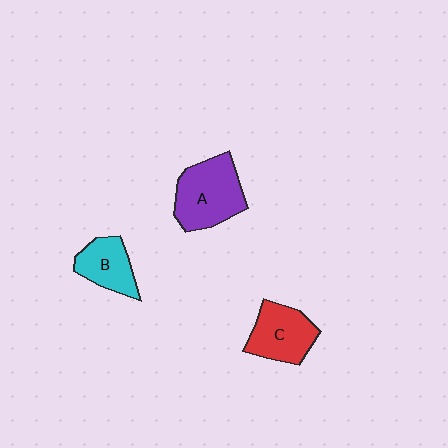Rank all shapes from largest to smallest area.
From largest to smallest: A (purple), C (red), B (cyan).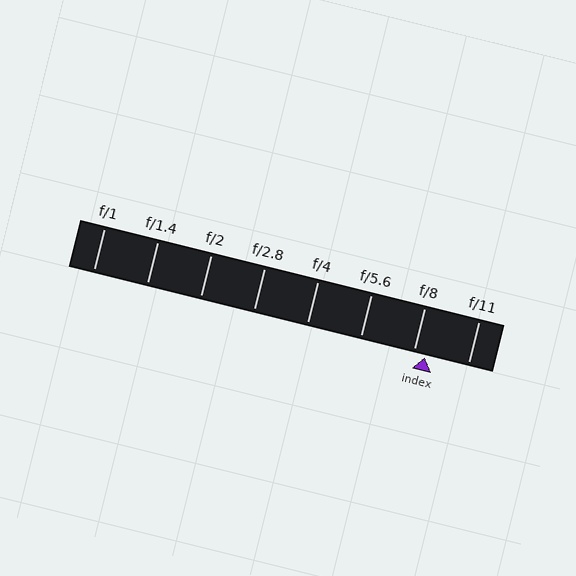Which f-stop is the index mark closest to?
The index mark is closest to f/8.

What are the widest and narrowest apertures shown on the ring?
The widest aperture shown is f/1 and the narrowest is f/11.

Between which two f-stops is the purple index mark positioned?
The index mark is between f/8 and f/11.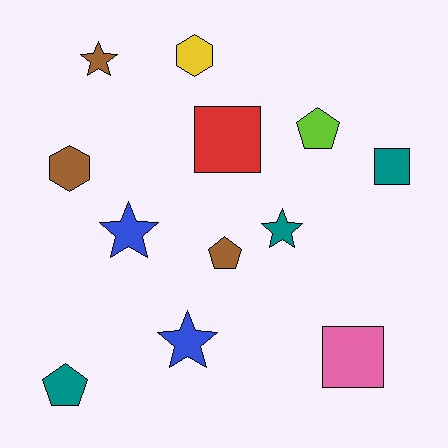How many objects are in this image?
There are 12 objects.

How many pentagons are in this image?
There are 3 pentagons.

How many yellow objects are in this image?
There is 1 yellow object.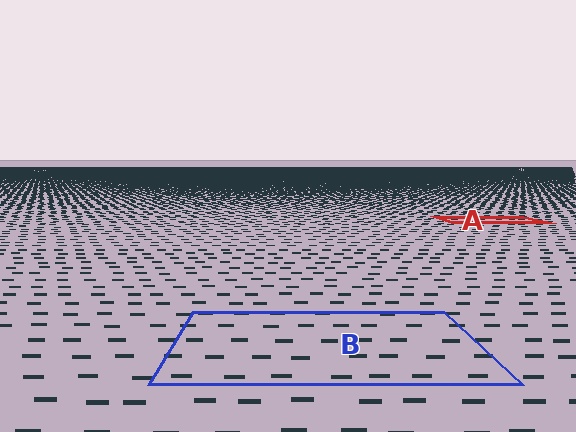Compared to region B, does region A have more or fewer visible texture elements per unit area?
Region A has more texture elements per unit area — they are packed more densely because it is farther away.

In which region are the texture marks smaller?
The texture marks are smaller in region A, because it is farther away.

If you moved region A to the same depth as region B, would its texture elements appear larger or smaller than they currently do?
They would appear larger. At a closer depth, the same texture elements are projected at a bigger on-screen size.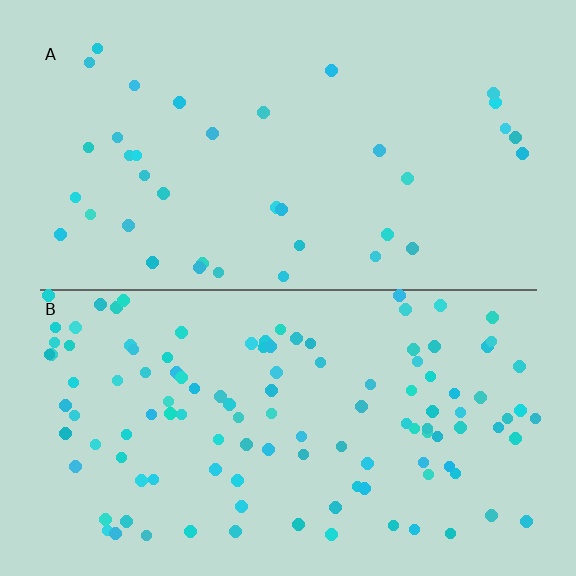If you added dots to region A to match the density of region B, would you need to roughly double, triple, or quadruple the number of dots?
Approximately triple.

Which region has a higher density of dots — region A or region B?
B (the bottom).